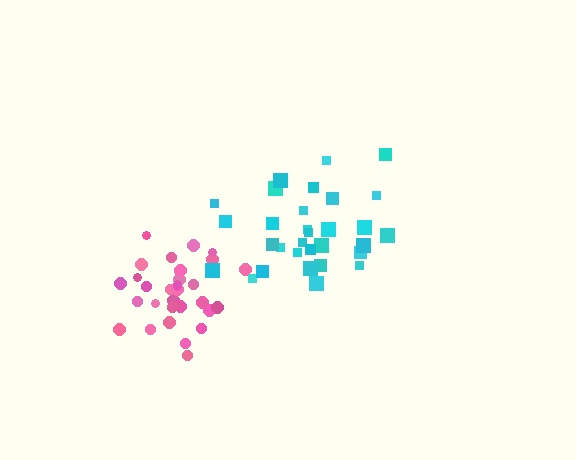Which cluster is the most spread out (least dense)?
Cyan.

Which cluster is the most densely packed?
Pink.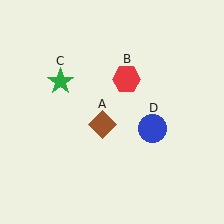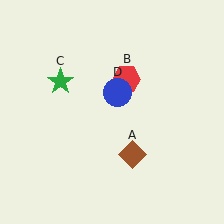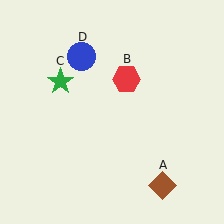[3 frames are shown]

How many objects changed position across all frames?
2 objects changed position: brown diamond (object A), blue circle (object D).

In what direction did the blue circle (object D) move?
The blue circle (object D) moved up and to the left.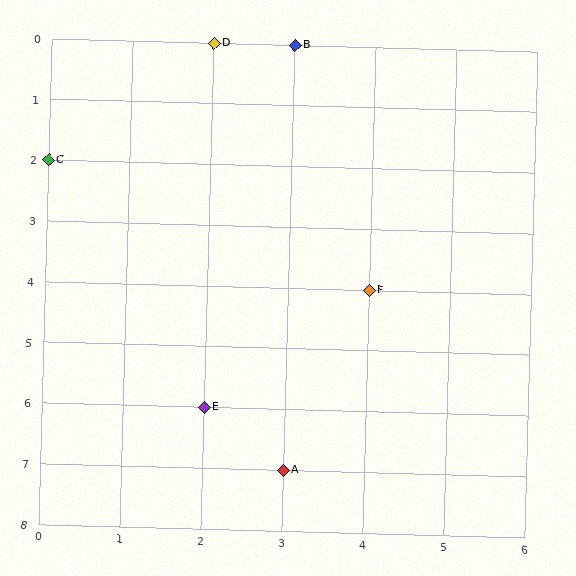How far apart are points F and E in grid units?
Points F and E are 2 columns and 2 rows apart (about 2.8 grid units diagonally).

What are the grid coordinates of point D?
Point D is at grid coordinates (2, 0).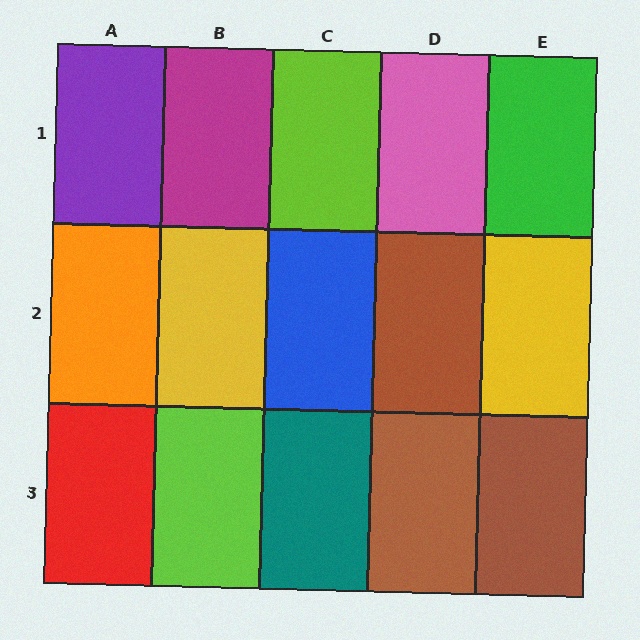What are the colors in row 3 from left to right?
Red, lime, teal, brown, brown.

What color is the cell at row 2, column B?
Yellow.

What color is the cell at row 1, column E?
Green.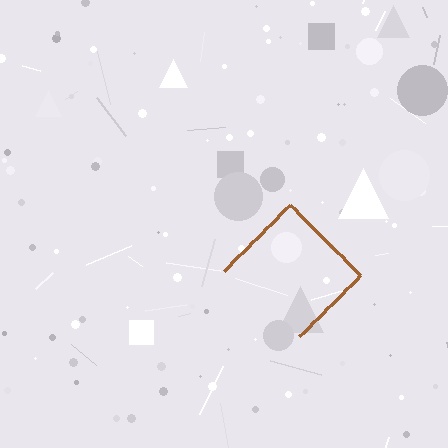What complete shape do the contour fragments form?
The contour fragments form a diamond.